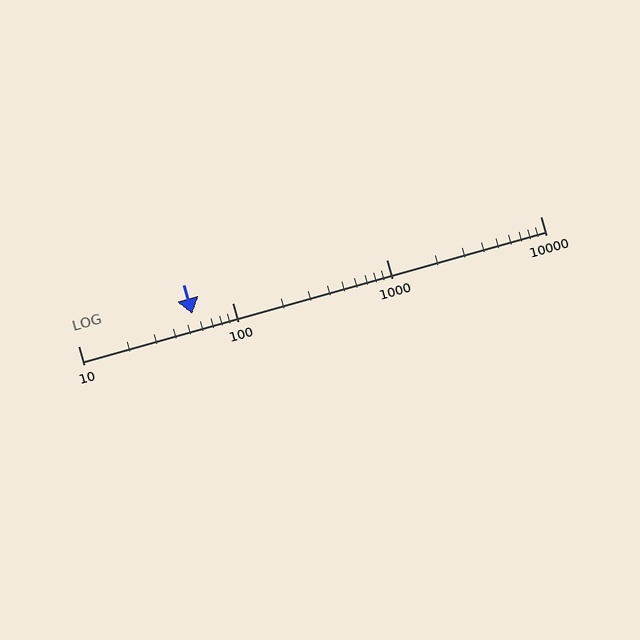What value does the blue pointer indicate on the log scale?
The pointer indicates approximately 55.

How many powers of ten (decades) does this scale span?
The scale spans 3 decades, from 10 to 10000.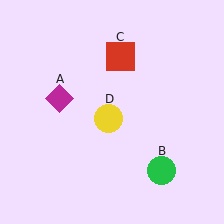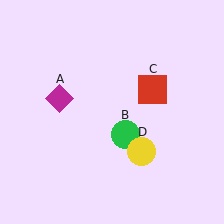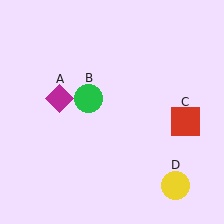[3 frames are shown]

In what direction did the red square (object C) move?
The red square (object C) moved down and to the right.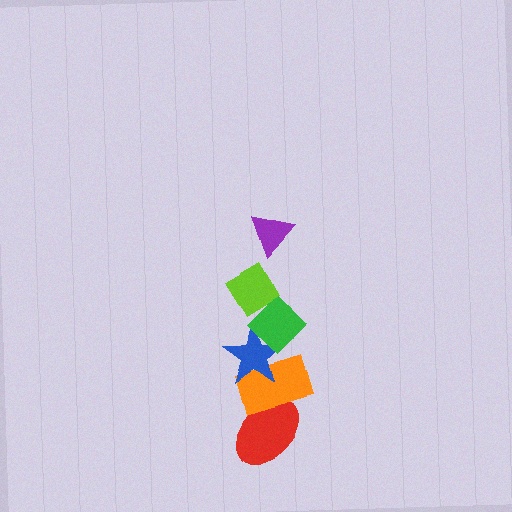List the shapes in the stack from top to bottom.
From top to bottom: the purple triangle, the lime diamond, the green diamond, the blue star, the orange rectangle, the red ellipse.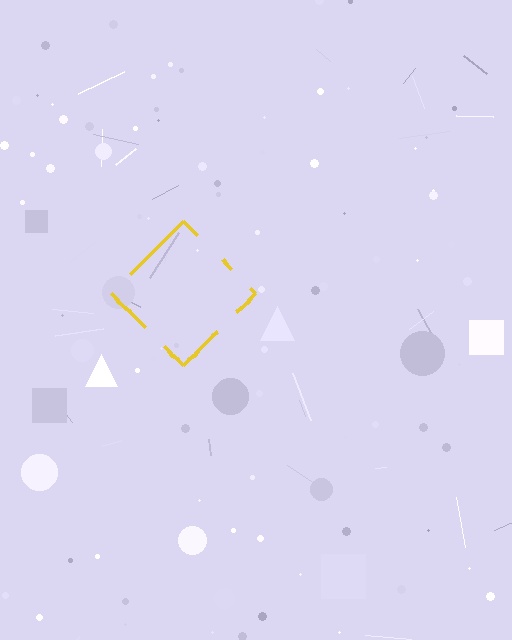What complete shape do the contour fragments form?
The contour fragments form a diamond.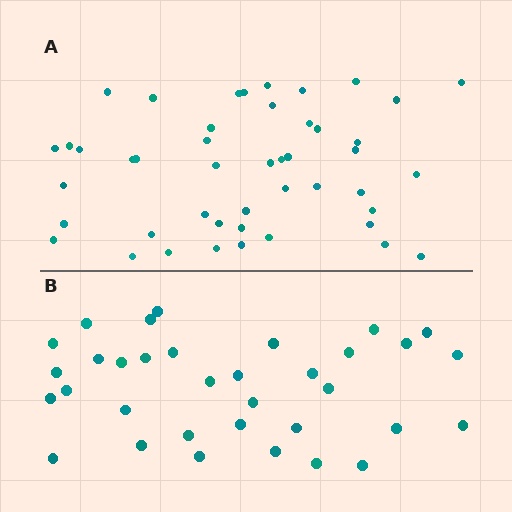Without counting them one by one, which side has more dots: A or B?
Region A (the top region) has more dots.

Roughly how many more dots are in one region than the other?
Region A has roughly 12 or so more dots than region B.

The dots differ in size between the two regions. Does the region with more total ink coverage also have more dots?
No. Region B has more total ink coverage because its dots are larger, but region A actually contains more individual dots. Total area can be misleading — the number of items is what matters here.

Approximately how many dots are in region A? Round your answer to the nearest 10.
About 50 dots. (The exact count is 46, which rounds to 50.)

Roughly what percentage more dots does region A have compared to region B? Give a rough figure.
About 35% more.